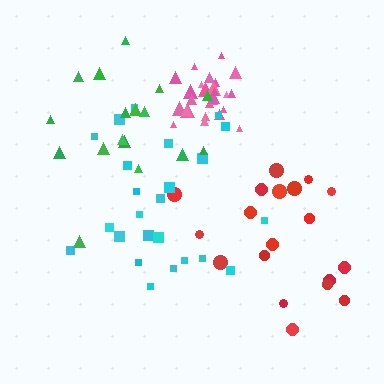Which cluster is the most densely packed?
Pink.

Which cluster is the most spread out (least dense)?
Cyan.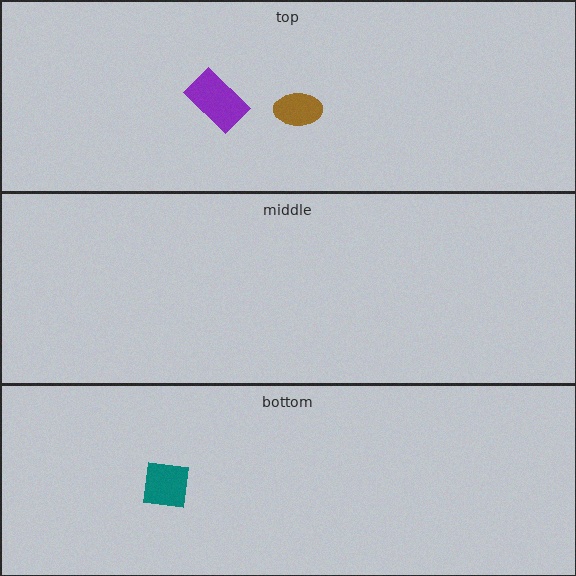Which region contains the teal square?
The bottom region.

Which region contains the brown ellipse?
The top region.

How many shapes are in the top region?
2.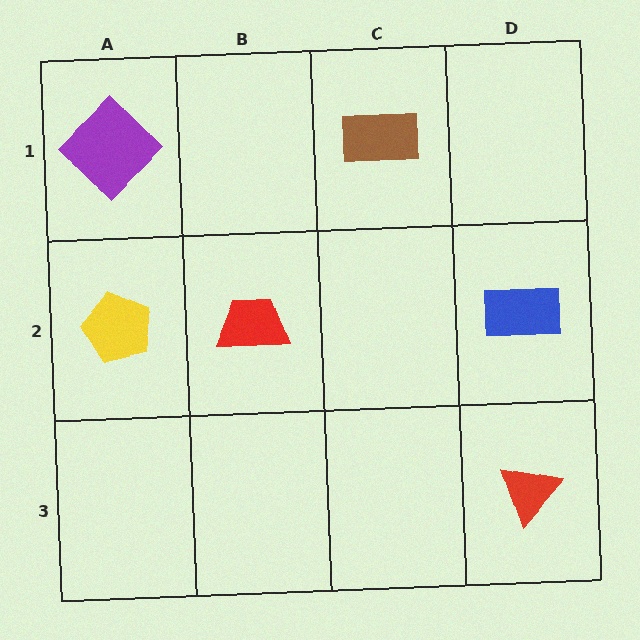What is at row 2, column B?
A red trapezoid.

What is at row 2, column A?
A yellow pentagon.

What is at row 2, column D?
A blue rectangle.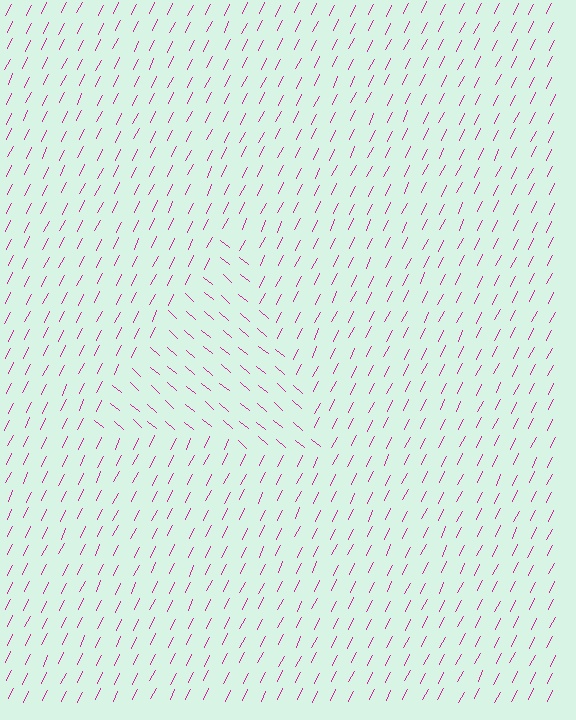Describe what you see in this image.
The image is filled with small magenta line segments. A triangle region in the image has lines oriented differently from the surrounding lines, creating a visible texture boundary.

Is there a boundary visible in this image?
Yes, there is a texture boundary formed by a change in line orientation.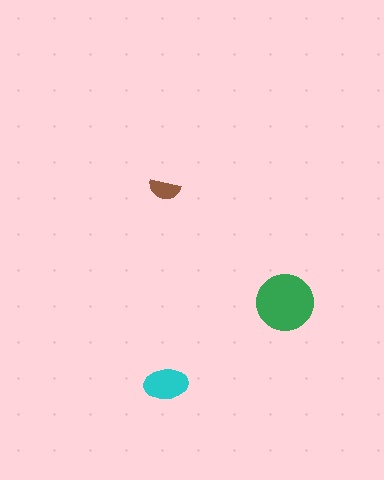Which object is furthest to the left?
The brown semicircle is leftmost.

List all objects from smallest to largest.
The brown semicircle, the cyan ellipse, the green circle.